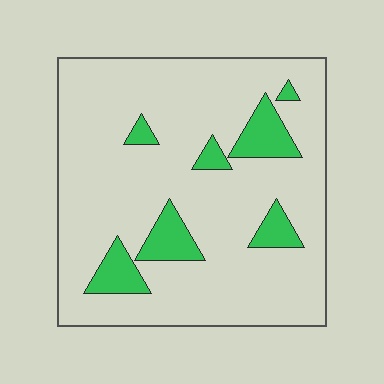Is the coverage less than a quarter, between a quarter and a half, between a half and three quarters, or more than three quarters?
Less than a quarter.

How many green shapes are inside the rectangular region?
7.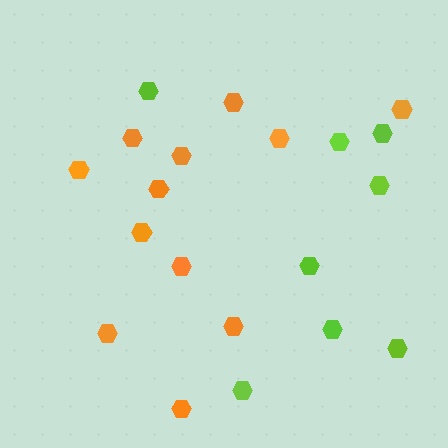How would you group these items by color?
There are 2 groups: one group of lime hexagons (8) and one group of orange hexagons (12).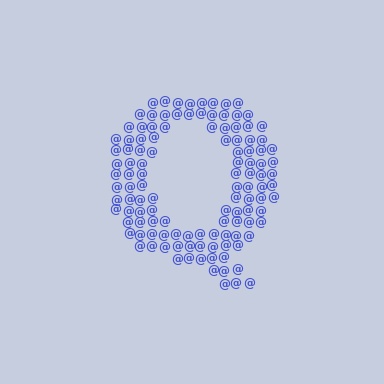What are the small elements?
The small elements are at signs.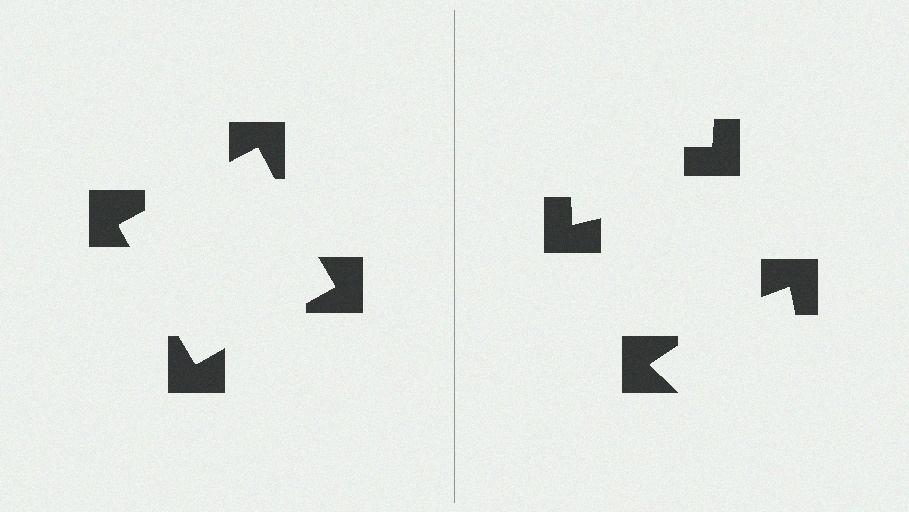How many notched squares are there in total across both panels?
8 — 4 on each side.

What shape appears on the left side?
An illusory square.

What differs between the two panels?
The notched squares are positioned identically on both sides; only the wedge orientations differ. On the left they align to a square; on the right they are misaligned.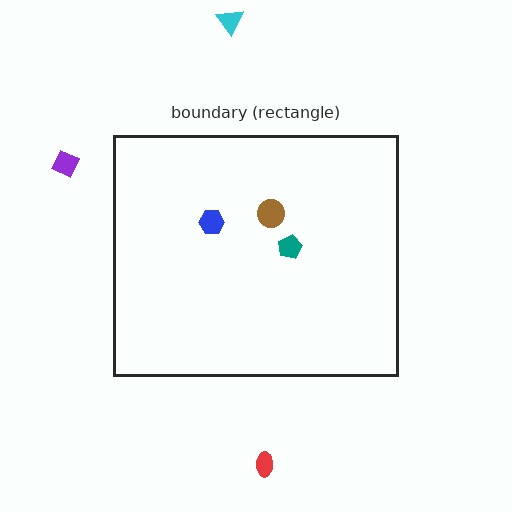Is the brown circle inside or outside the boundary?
Inside.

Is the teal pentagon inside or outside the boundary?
Inside.